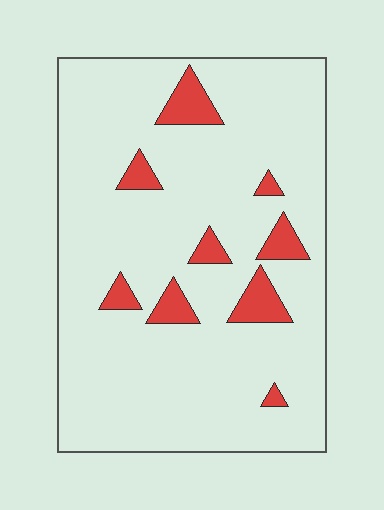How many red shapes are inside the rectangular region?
9.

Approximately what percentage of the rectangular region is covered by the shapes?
Approximately 10%.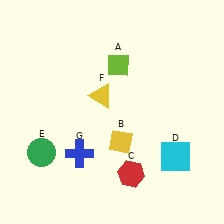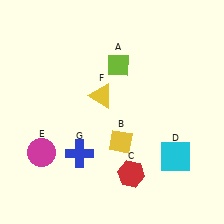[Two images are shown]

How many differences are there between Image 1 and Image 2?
There is 1 difference between the two images.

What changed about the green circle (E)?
In Image 1, E is green. In Image 2, it changed to magenta.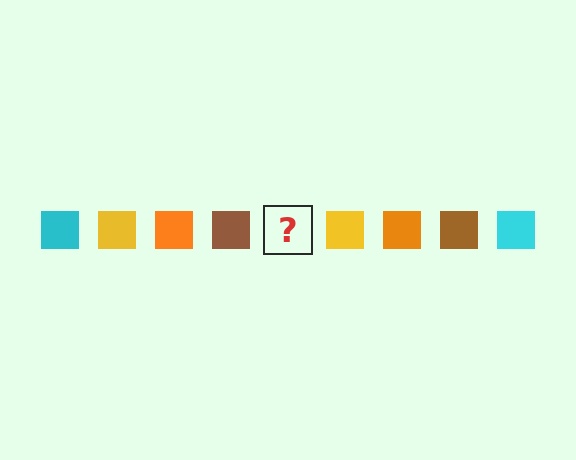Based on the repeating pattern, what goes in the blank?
The blank should be a cyan square.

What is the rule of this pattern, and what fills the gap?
The rule is that the pattern cycles through cyan, yellow, orange, brown squares. The gap should be filled with a cyan square.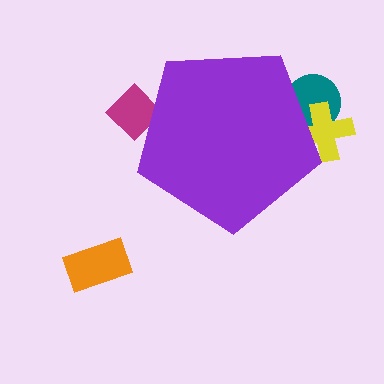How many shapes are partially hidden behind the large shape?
3 shapes are partially hidden.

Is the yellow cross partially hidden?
Yes, the yellow cross is partially hidden behind the purple pentagon.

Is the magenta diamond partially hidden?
Yes, the magenta diamond is partially hidden behind the purple pentagon.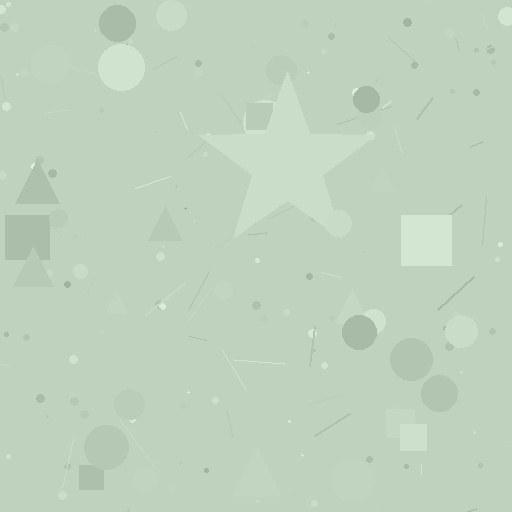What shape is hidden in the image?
A star is hidden in the image.